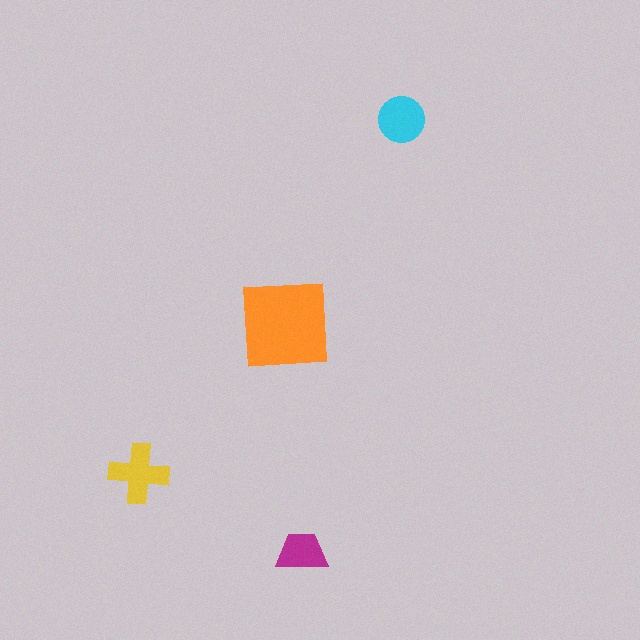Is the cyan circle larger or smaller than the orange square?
Smaller.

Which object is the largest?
The orange square.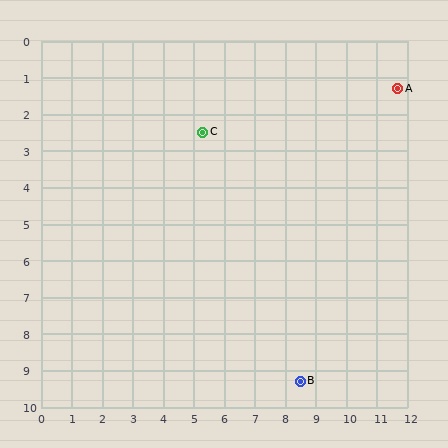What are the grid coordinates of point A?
Point A is at approximately (11.7, 1.3).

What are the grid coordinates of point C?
Point C is at approximately (5.3, 2.5).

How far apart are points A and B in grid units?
Points A and B are about 8.6 grid units apart.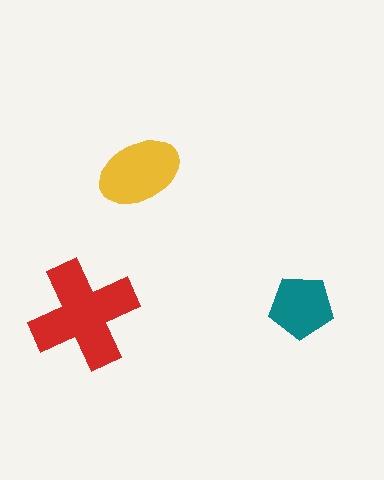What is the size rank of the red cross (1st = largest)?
1st.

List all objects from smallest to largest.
The teal pentagon, the yellow ellipse, the red cross.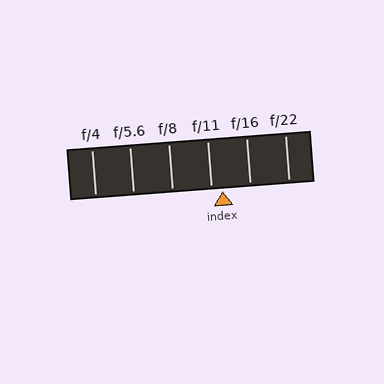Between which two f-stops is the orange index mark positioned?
The index mark is between f/11 and f/16.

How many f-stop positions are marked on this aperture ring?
There are 6 f-stop positions marked.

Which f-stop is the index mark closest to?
The index mark is closest to f/11.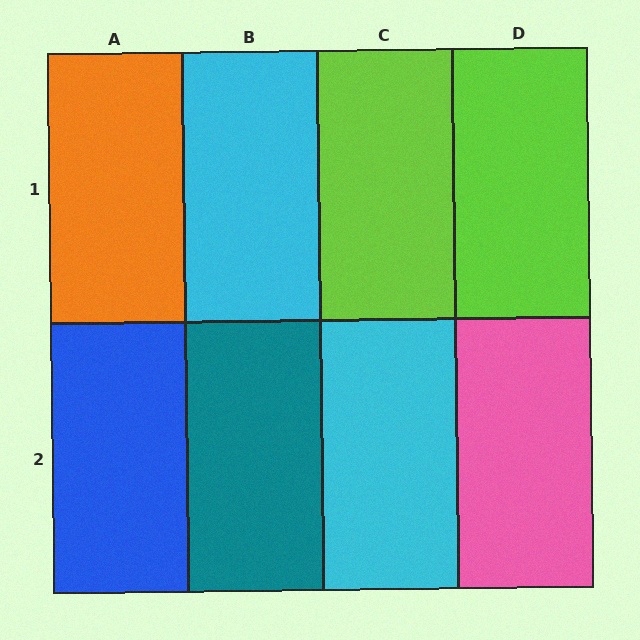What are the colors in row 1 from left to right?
Orange, cyan, lime, lime.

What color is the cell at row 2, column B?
Teal.